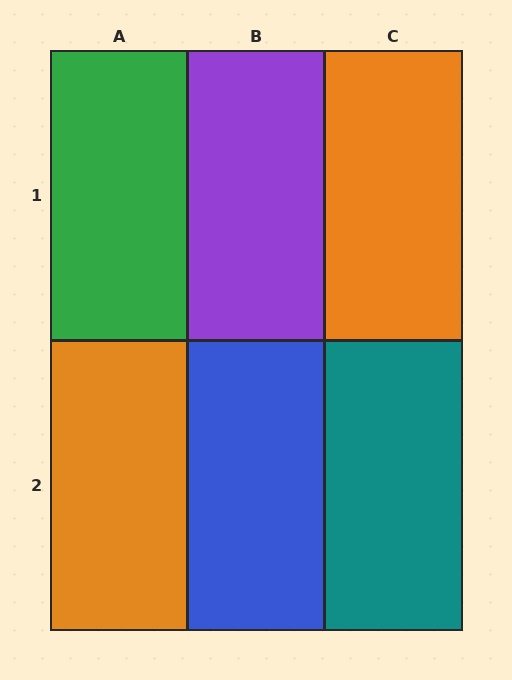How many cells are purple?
1 cell is purple.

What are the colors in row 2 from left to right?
Orange, blue, teal.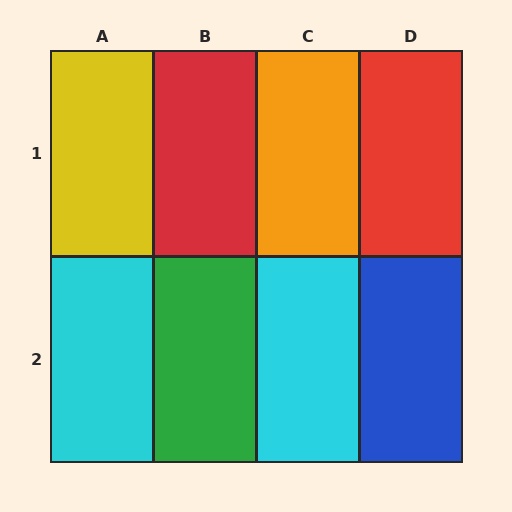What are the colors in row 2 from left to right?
Cyan, green, cyan, blue.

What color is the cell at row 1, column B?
Red.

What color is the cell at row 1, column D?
Red.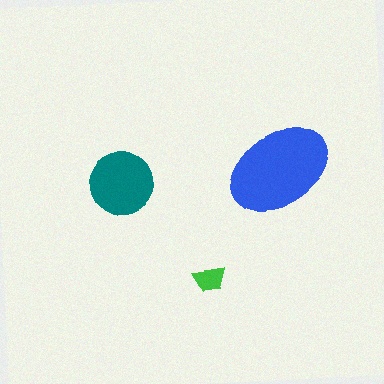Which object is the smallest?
The green trapezoid.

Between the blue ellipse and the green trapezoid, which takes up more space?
The blue ellipse.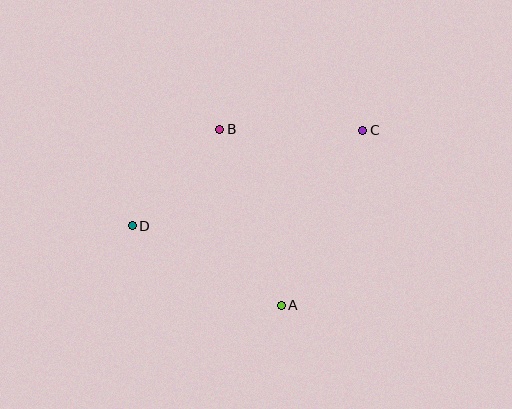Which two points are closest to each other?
Points B and D are closest to each other.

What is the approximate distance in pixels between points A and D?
The distance between A and D is approximately 169 pixels.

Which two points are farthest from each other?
Points C and D are farthest from each other.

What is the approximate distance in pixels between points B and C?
The distance between B and C is approximately 143 pixels.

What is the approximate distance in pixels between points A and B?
The distance between A and B is approximately 186 pixels.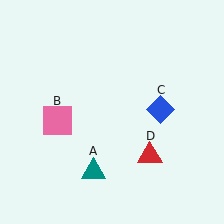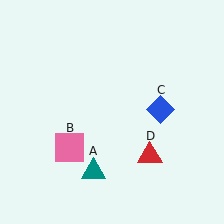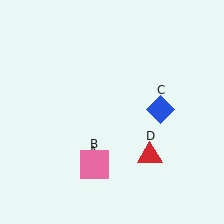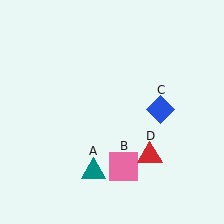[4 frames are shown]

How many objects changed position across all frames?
1 object changed position: pink square (object B).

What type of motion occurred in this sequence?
The pink square (object B) rotated counterclockwise around the center of the scene.